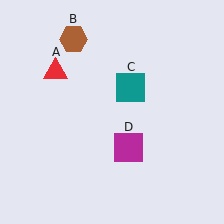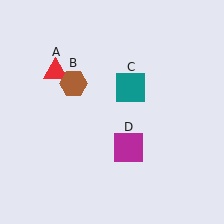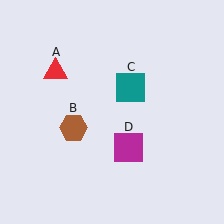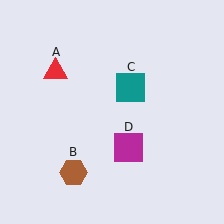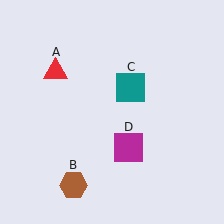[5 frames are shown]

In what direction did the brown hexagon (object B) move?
The brown hexagon (object B) moved down.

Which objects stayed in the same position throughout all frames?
Red triangle (object A) and teal square (object C) and magenta square (object D) remained stationary.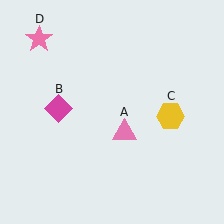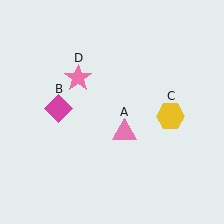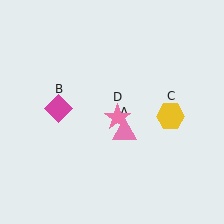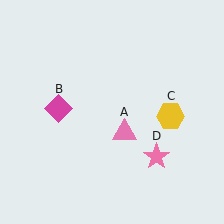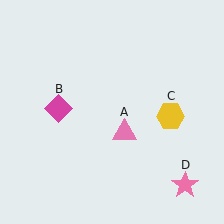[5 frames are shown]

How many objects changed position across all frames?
1 object changed position: pink star (object D).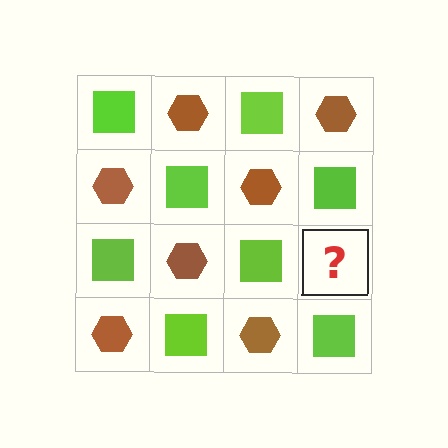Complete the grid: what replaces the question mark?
The question mark should be replaced with a brown hexagon.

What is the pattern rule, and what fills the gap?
The rule is that it alternates lime square and brown hexagon in a checkerboard pattern. The gap should be filled with a brown hexagon.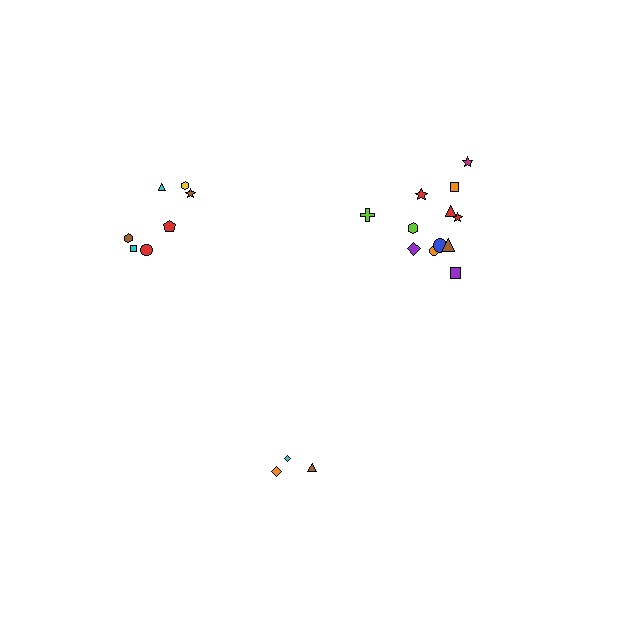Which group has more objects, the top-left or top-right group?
The top-right group.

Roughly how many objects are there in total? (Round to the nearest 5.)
Roughly 20 objects in total.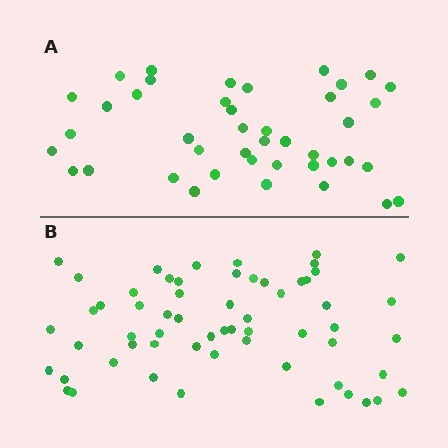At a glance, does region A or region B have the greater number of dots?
Region B (the bottom region) has more dots.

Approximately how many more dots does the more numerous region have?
Region B has approximately 20 more dots than region A.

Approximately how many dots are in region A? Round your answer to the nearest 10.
About 40 dots. (The exact count is 42, which rounds to 40.)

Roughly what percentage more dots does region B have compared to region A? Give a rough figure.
About 45% more.